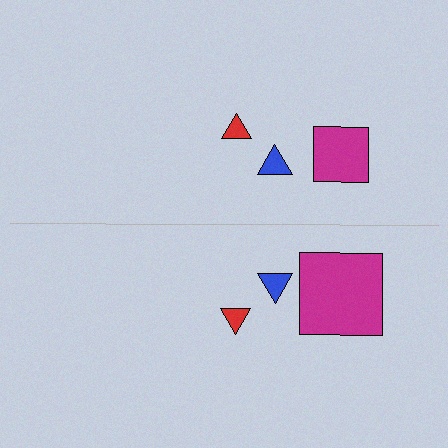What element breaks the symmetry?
The magenta square on the bottom side has a different size than its mirror counterpart.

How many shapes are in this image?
There are 6 shapes in this image.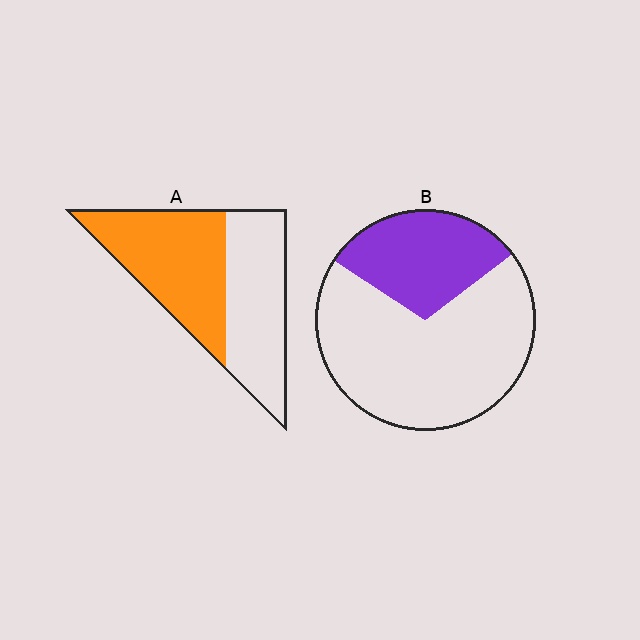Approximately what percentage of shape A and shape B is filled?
A is approximately 55% and B is approximately 30%.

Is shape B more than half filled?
No.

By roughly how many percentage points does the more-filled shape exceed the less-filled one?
By roughly 20 percentage points (A over B).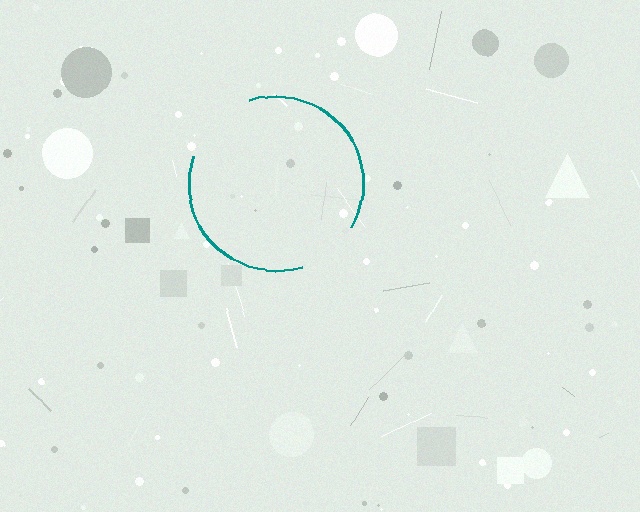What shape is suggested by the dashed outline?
The dashed outline suggests a circle.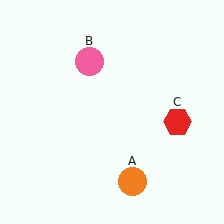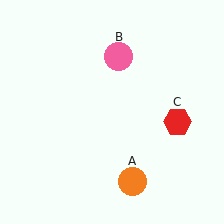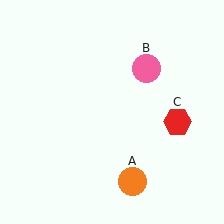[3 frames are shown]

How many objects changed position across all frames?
1 object changed position: pink circle (object B).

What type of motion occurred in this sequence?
The pink circle (object B) rotated clockwise around the center of the scene.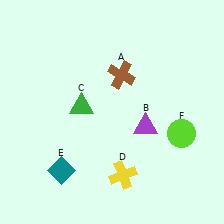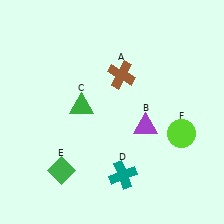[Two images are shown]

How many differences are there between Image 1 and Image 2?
There are 2 differences between the two images.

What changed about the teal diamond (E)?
In Image 1, E is teal. In Image 2, it changed to green.